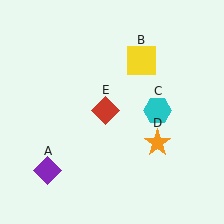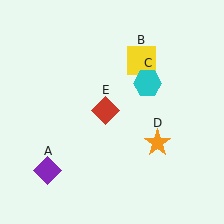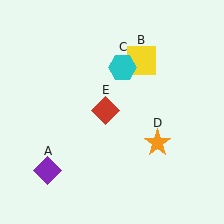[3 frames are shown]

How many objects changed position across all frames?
1 object changed position: cyan hexagon (object C).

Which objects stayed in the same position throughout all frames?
Purple diamond (object A) and yellow square (object B) and orange star (object D) and red diamond (object E) remained stationary.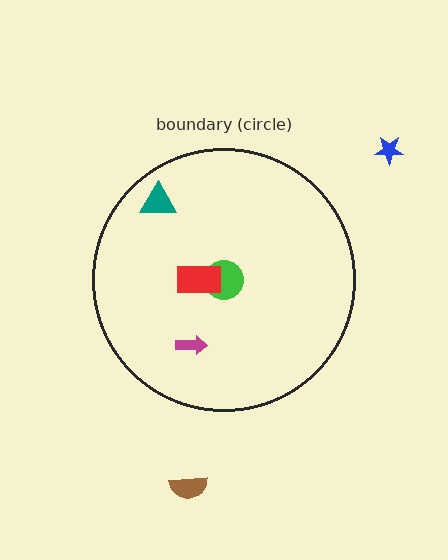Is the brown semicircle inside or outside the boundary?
Outside.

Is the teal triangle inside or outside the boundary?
Inside.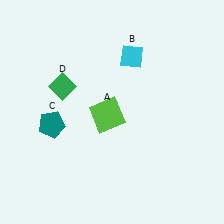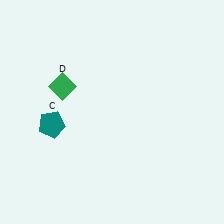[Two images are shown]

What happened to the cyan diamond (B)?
The cyan diamond (B) was removed in Image 2. It was in the top-right area of Image 1.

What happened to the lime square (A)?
The lime square (A) was removed in Image 2. It was in the bottom-left area of Image 1.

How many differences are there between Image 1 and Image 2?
There are 2 differences between the two images.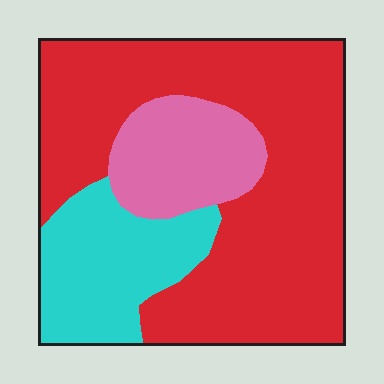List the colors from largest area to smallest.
From largest to smallest: red, cyan, pink.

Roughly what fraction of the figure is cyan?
Cyan covers around 20% of the figure.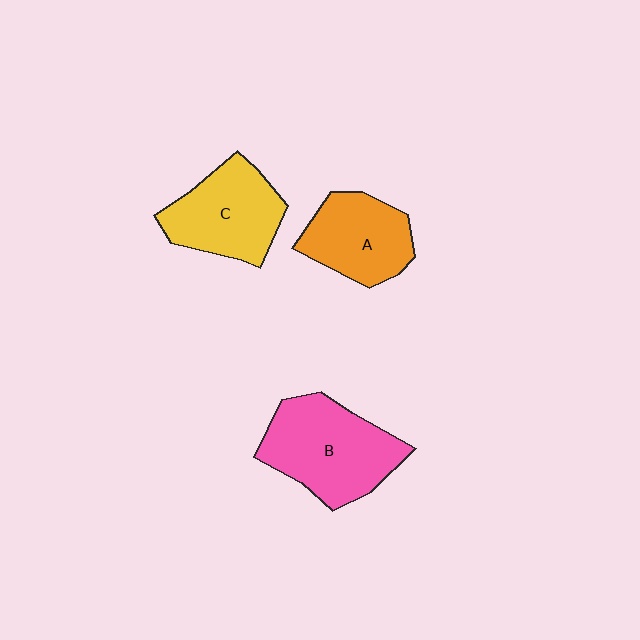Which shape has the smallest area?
Shape A (orange).